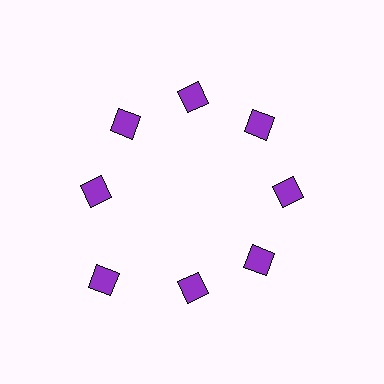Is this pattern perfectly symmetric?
No. The 8 purple diamonds are arranged in a ring, but one element near the 8 o'clock position is pushed outward from the center, breaking the 8-fold rotational symmetry.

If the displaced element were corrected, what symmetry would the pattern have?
It would have 8-fold rotational symmetry — the pattern would map onto itself every 45 degrees.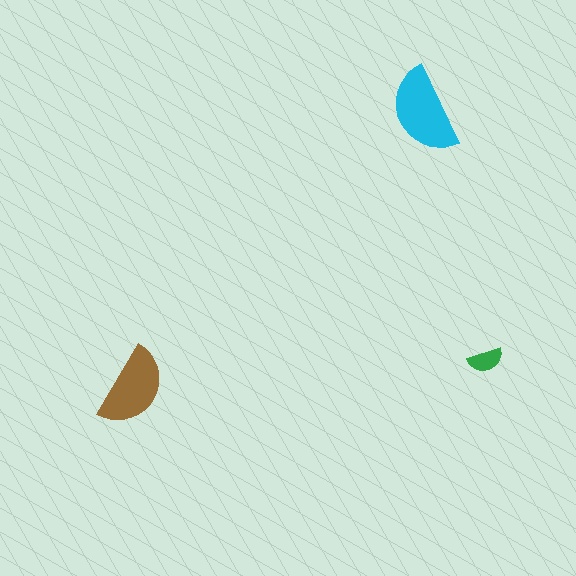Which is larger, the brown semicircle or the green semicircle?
The brown one.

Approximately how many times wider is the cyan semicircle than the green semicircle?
About 2.5 times wider.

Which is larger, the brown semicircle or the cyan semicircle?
The cyan one.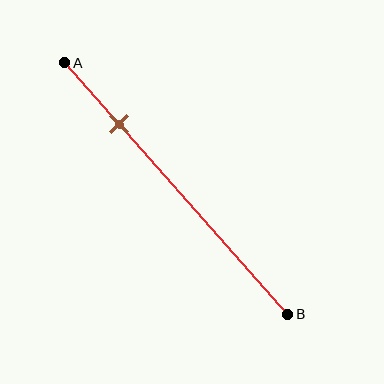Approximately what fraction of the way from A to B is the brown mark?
The brown mark is approximately 25% of the way from A to B.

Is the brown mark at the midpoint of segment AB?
No, the mark is at about 25% from A, not at the 50% midpoint.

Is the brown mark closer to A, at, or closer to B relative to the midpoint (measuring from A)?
The brown mark is closer to point A than the midpoint of segment AB.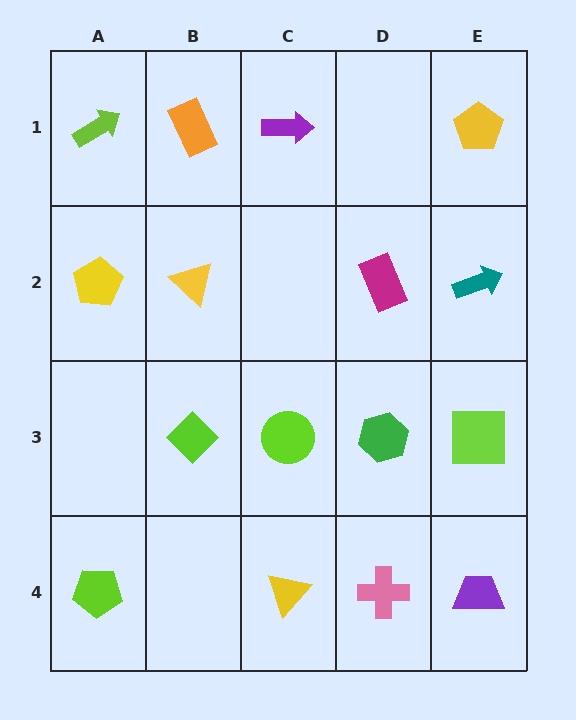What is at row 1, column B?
An orange rectangle.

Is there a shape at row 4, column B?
No, that cell is empty.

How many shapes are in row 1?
4 shapes.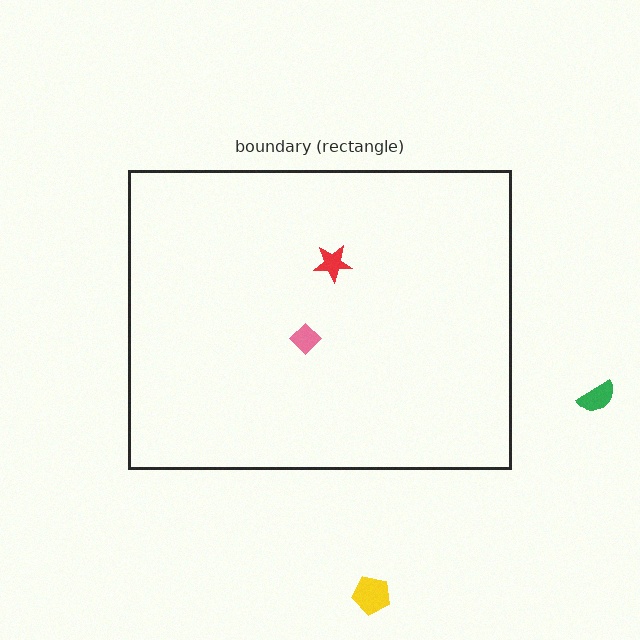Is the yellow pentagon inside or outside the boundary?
Outside.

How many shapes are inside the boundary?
2 inside, 2 outside.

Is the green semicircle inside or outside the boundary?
Outside.